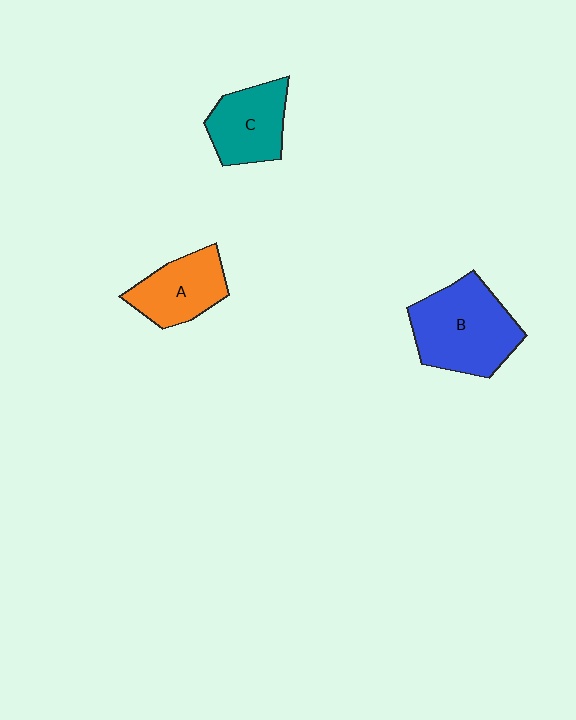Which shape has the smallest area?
Shape A (orange).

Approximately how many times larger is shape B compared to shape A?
Approximately 1.5 times.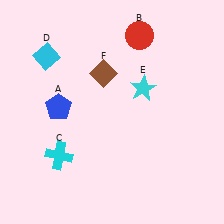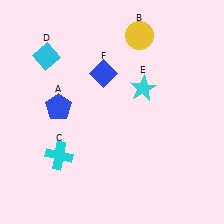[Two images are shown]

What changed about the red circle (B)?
In Image 1, B is red. In Image 2, it changed to yellow.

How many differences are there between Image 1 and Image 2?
There are 2 differences between the two images.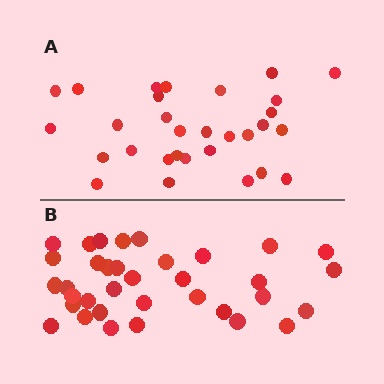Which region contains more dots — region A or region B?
Region B (the bottom region) has more dots.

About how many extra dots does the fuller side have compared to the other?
Region B has about 5 more dots than region A.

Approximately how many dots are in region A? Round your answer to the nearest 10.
About 30 dots.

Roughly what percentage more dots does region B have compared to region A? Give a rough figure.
About 15% more.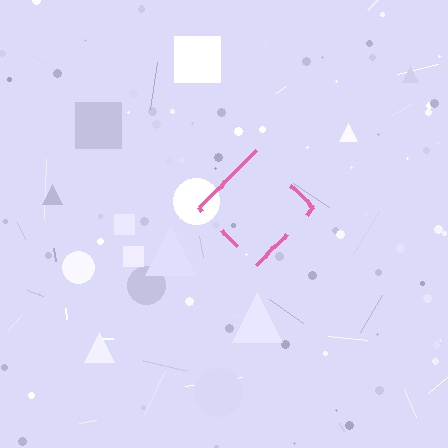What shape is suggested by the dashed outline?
The dashed outline suggests a diamond.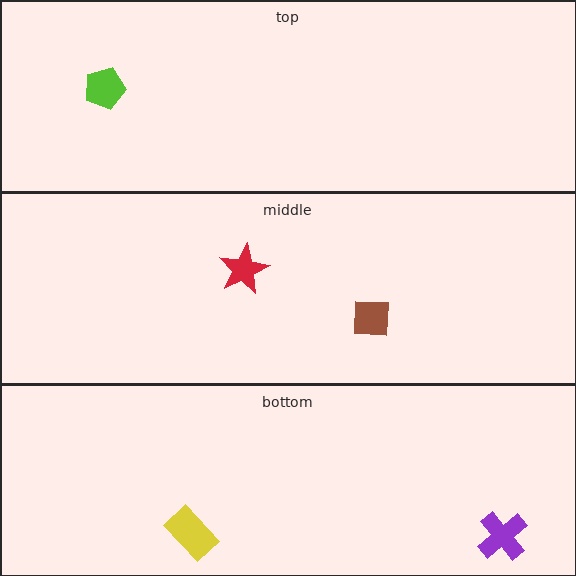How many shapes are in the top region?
1.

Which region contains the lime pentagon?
The top region.